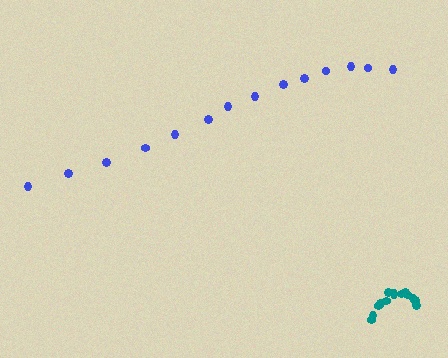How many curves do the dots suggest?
There are 2 distinct paths.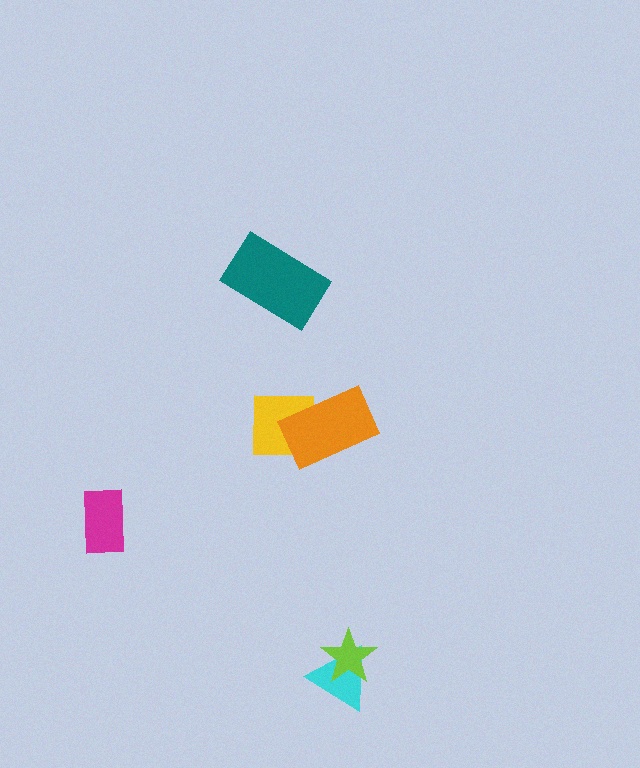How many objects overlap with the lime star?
1 object overlaps with the lime star.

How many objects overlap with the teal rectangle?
0 objects overlap with the teal rectangle.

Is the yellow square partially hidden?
Yes, it is partially covered by another shape.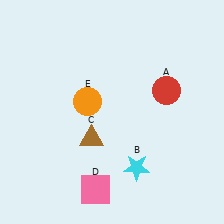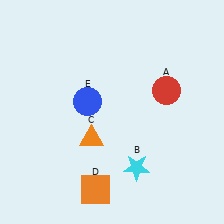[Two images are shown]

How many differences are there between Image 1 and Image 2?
There are 3 differences between the two images.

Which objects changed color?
C changed from brown to orange. D changed from pink to orange. E changed from orange to blue.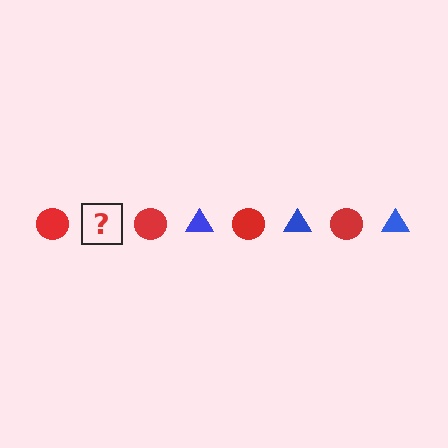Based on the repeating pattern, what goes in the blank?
The blank should be a blue triangle.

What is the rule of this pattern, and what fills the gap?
The rule is that the pattern alternates between red circle and blue triangle. The gap should be filled with a blue triangle.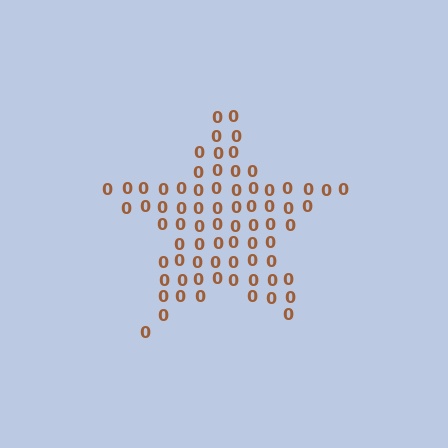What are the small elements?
The small elements are digit 0's.